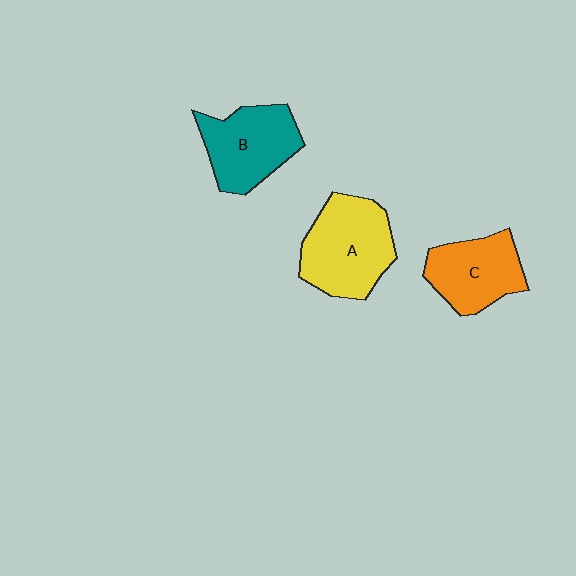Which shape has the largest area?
Shape A (yellow).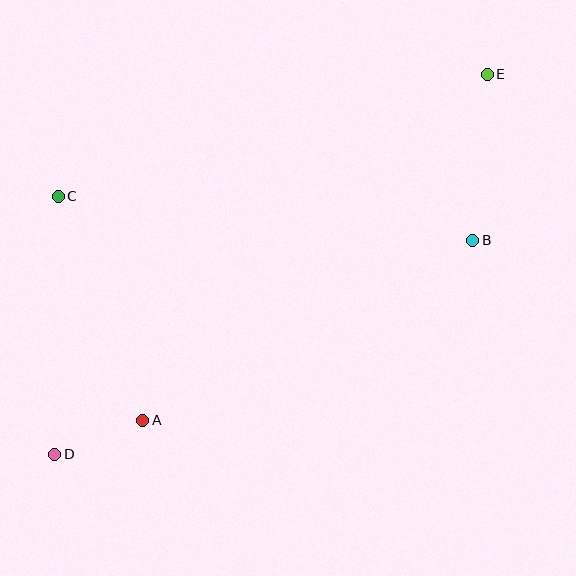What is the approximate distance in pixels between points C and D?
The distance between C and D is approximately 258 pixels.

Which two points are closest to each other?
Points A and D are closest to each other.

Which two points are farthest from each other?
Points D and E are farthest from each other.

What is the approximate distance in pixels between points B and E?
The distance between B and E is approximately 166 pixels.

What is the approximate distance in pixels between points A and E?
The distance between A and E is approximately 488 pixels.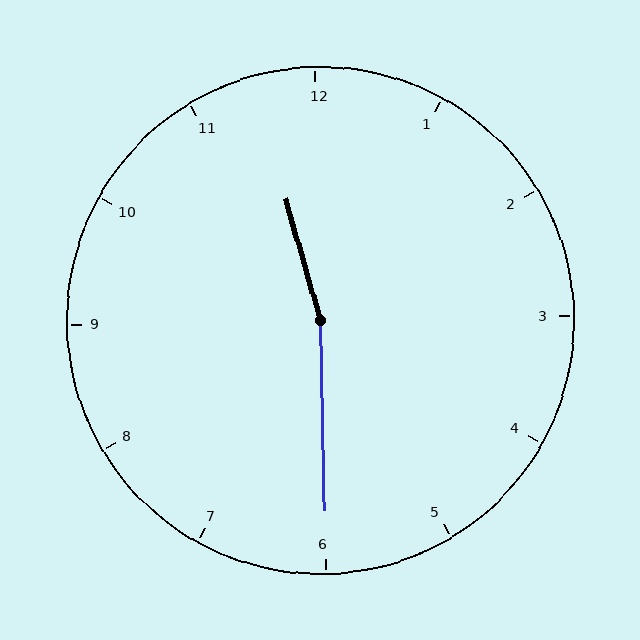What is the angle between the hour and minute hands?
Approximately 165 degrees.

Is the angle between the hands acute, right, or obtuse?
It is obtuse.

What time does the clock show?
11:30.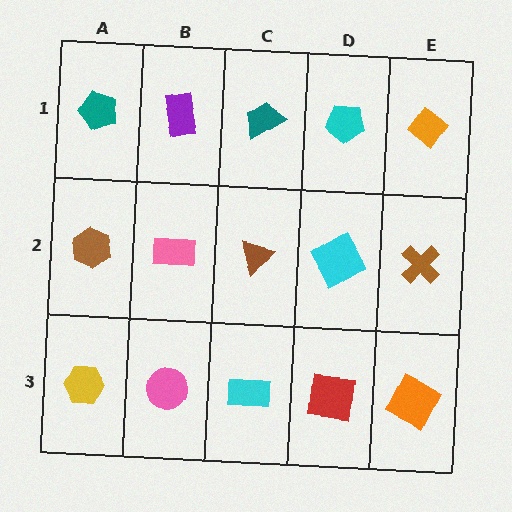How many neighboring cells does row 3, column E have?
2.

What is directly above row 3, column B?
A pink rectangle.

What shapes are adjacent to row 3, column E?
A brown cross (row 2, column E), a red square (row 3, column D).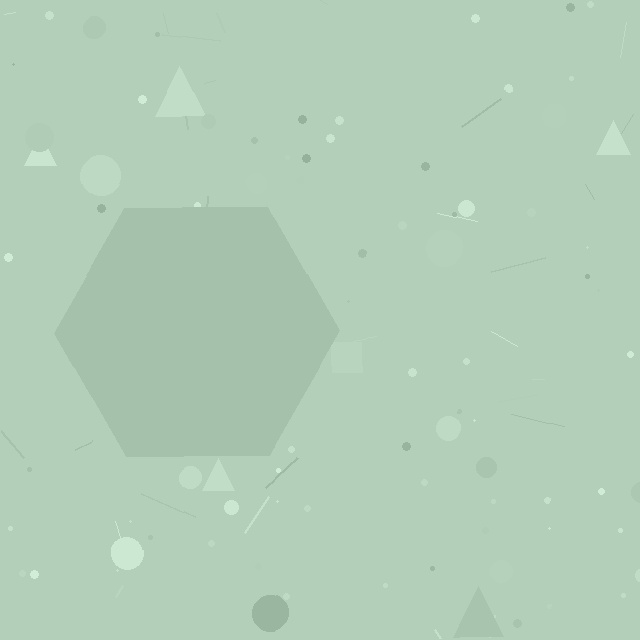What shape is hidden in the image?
A hexagon is hidden in the image.